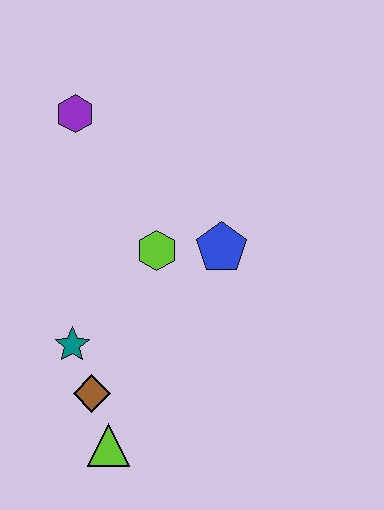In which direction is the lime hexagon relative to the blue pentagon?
The lime hexagon is to the left of the blue pentagon.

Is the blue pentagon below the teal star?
No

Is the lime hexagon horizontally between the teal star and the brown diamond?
No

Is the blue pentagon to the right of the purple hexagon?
Yes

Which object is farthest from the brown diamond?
The purple hexagon is farthest from the brown diamond.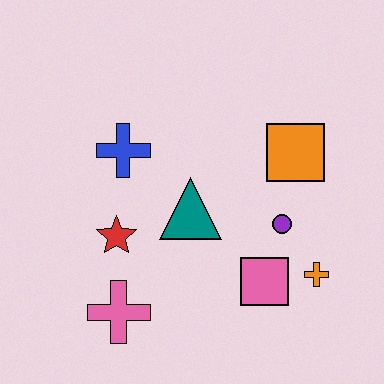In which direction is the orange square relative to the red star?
The orange square is to the right of the red star.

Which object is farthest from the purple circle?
The pink cross is farthest from the purple circle.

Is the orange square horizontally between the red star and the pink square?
No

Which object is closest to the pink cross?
The red star is closest to the pink cross.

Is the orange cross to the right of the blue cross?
Yes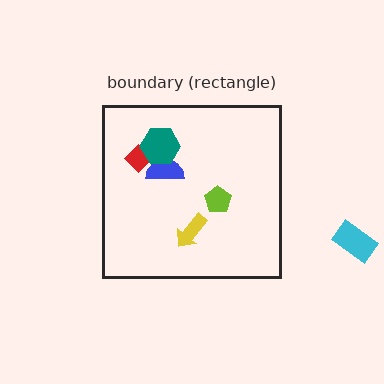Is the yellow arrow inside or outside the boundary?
Inside.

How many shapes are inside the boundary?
5 inside, 1 outside.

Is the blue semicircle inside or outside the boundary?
Inside.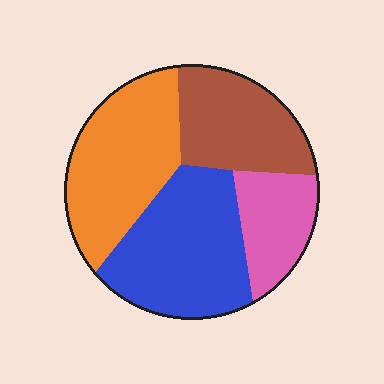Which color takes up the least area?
Pink, at roughly 15%.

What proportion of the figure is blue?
Blue covers around 30% of the figure.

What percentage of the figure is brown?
Brown covers 22% of the figure.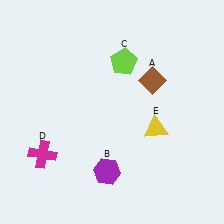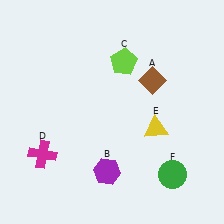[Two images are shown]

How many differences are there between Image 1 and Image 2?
There is 1 difference between the two images.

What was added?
A green circle (F) was added in Image 2.